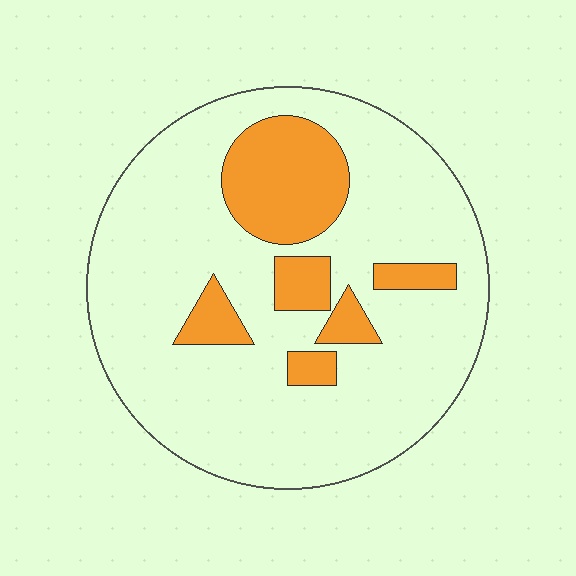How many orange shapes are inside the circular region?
6.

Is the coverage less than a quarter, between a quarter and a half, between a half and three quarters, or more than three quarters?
Less than a quarter.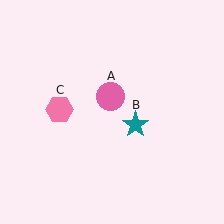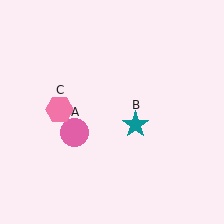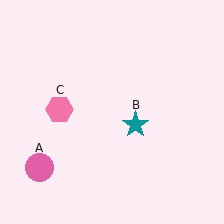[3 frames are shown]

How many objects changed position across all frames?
1 object changed position: pink circle (object A).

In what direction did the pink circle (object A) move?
The pink circle (object A) moved down and to the left.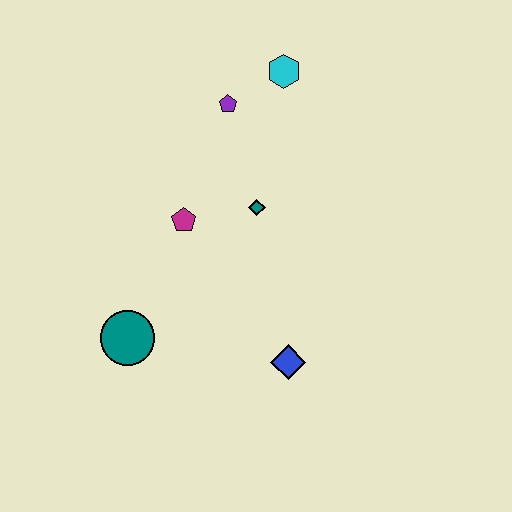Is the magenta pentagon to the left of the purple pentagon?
Yes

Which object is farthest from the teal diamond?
The teal circle is farthest from the teal diamond.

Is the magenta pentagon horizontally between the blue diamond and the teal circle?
Yes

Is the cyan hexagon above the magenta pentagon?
Yes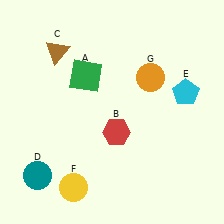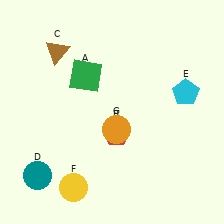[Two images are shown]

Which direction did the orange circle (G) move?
The orange circle (G) moved down.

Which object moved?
The orange circle (G) moved down.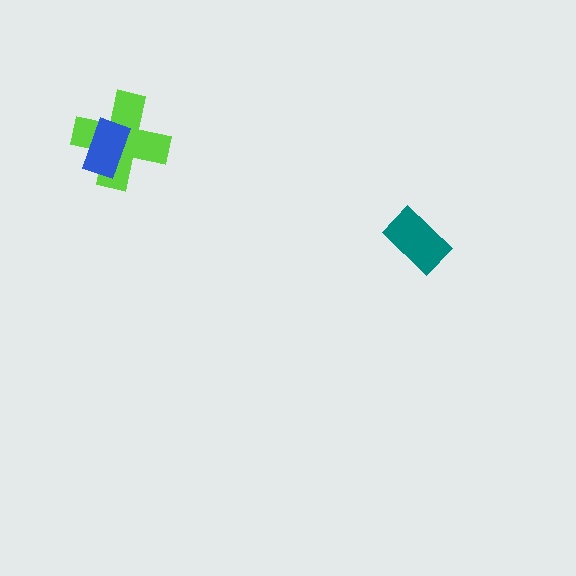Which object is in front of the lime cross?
The blue rectangle is in front of the lime cross.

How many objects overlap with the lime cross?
1 object overlaps with the lime cross.